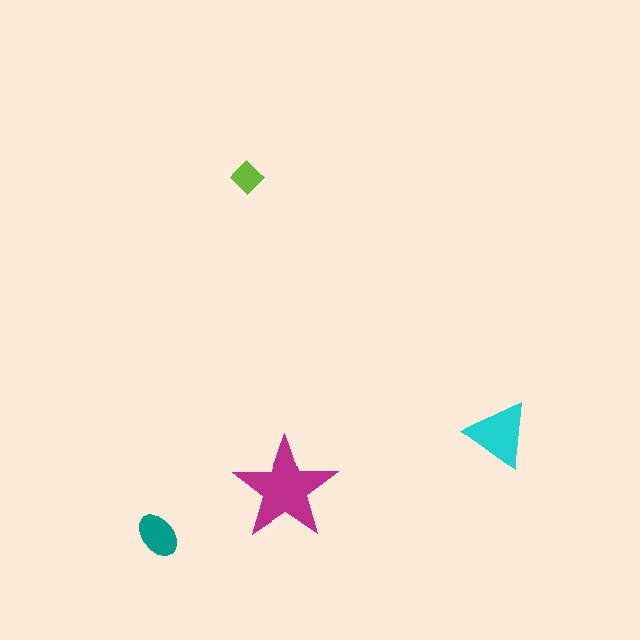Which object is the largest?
The magenta star.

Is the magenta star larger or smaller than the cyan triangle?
Larger.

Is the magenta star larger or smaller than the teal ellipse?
Larger.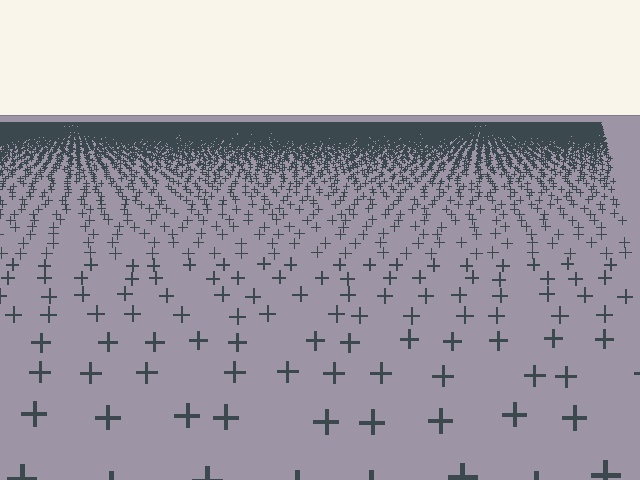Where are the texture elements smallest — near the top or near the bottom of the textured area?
Near the top.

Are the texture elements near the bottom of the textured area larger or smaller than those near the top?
Larger. Near the bottom, elements are closer to the viewer and appear at a bigger on-screen size.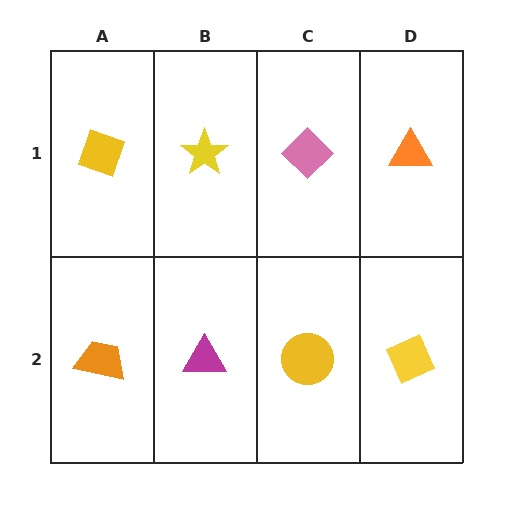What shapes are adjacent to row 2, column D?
An orange triangle (row 1, column D), a yellow circle (row 2, column C).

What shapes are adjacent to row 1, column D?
A yellow diamond (row 2, column D), a pink diamond (row 1, column C).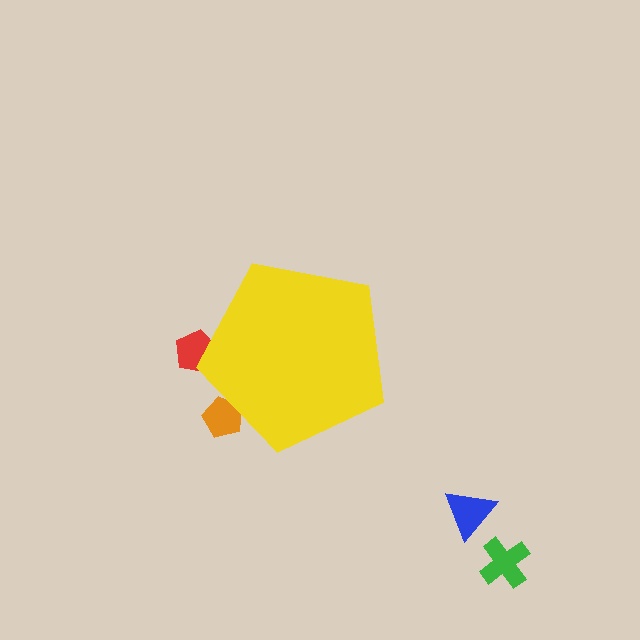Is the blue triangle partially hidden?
No, the blue triangle is fully visible.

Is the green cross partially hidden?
No, the green cross is fully visible.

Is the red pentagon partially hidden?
Yes, the red pentagon is partially hidden behind the yellow pentagon.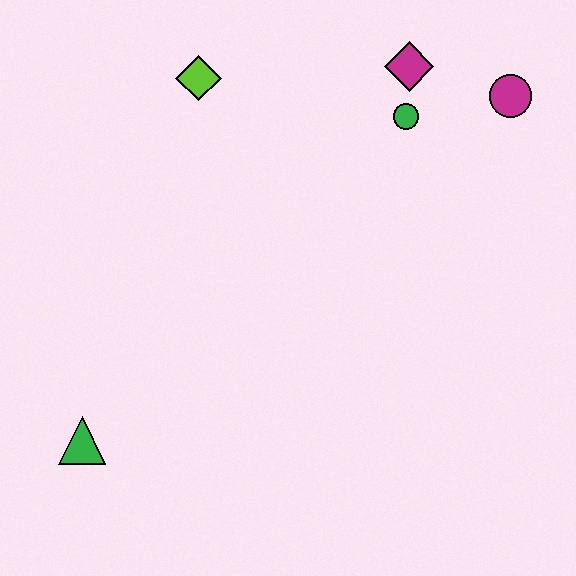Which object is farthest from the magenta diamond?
The green triangle is farthest from the magenta diamond.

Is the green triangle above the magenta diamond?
No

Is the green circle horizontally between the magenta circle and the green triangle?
Yes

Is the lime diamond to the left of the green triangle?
No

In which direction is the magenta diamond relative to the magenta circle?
The magenta diamond is to the left of the magenta circle.